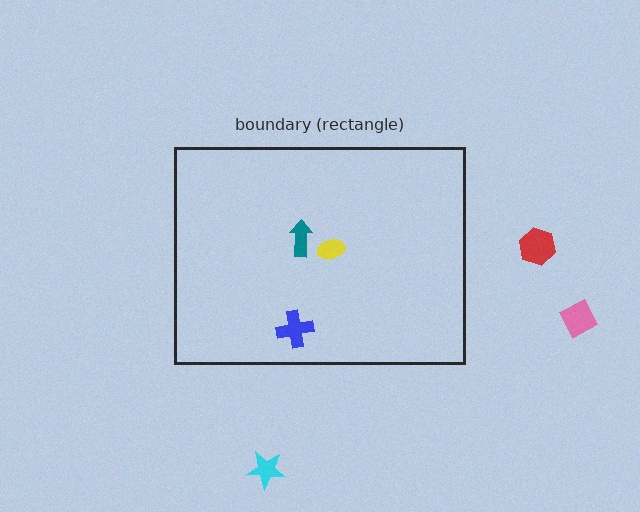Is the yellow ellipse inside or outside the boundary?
Inside.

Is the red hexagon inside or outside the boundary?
Outside.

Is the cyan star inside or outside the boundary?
Outside.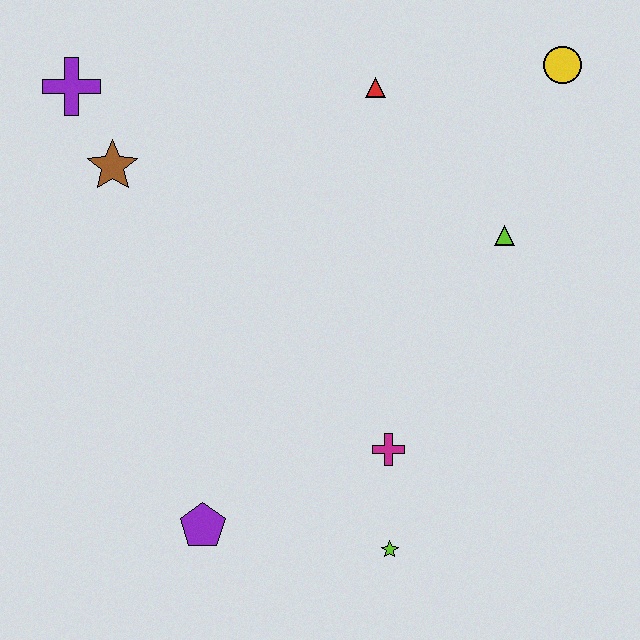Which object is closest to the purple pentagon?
The lime star is closest to the purple pentagon.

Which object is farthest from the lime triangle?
The purple cross is farthest from the lime triangle.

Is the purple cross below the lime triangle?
No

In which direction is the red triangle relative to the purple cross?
The red triangle is to the right of the purple cross.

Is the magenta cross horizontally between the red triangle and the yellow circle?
Yes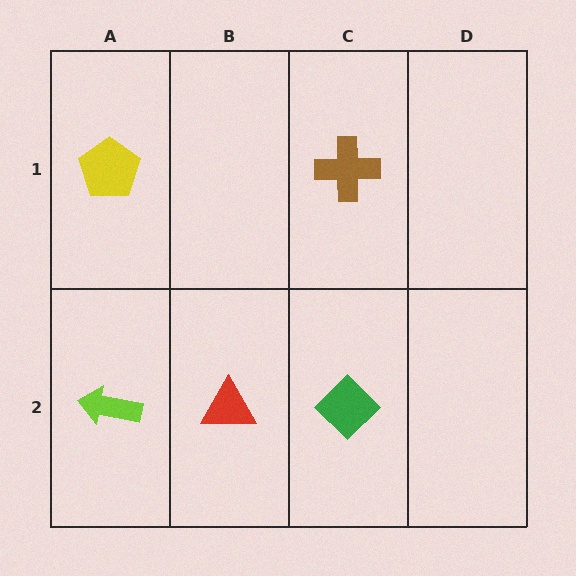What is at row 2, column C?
A green diamond.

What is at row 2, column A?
A lime arrow.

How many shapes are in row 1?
2 shapes.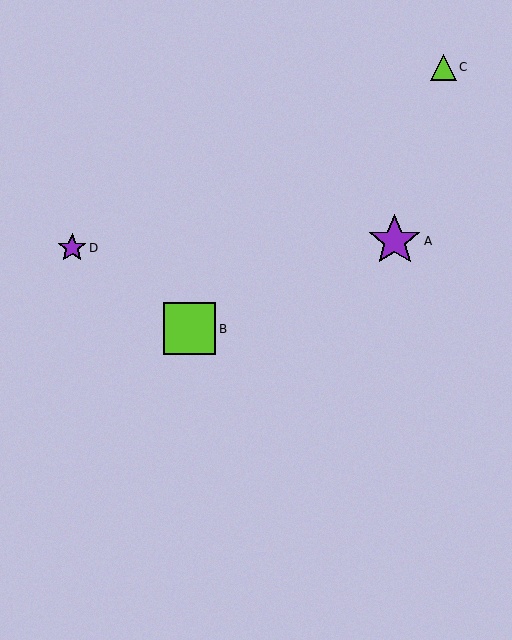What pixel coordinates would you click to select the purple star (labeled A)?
Click at (395, 241) to select the purple star A.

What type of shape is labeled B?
Shape B is a lime square.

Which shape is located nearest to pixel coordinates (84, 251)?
The purple star (labeled D) at (72, 248) is nearest to that location.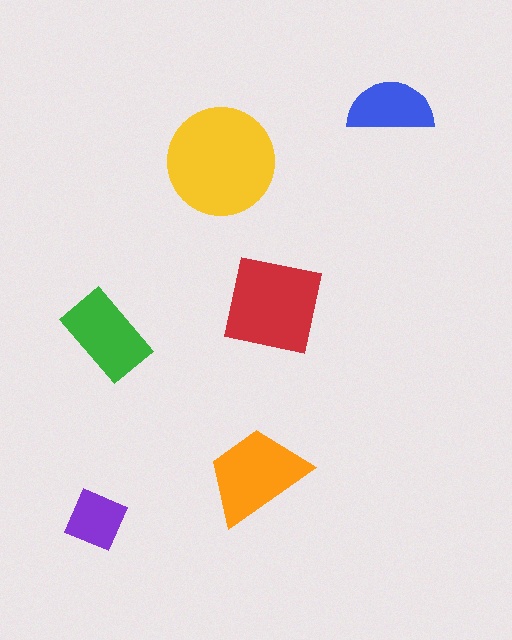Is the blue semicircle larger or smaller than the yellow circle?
Smaller.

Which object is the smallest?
The purple square.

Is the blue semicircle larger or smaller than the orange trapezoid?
Smaller.